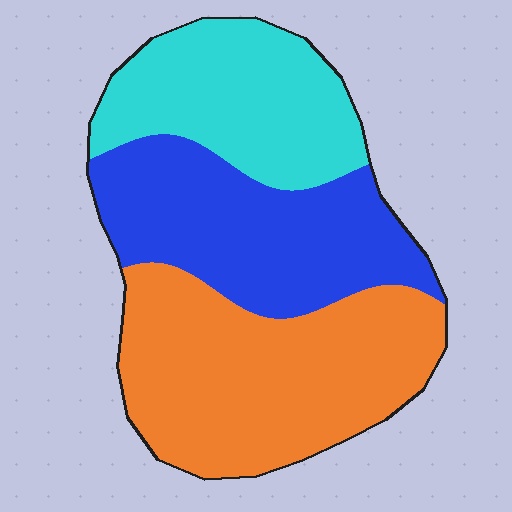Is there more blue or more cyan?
Blue.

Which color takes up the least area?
Cyan, at roughly 25%.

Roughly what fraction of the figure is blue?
Blue covers around 30% of the figure.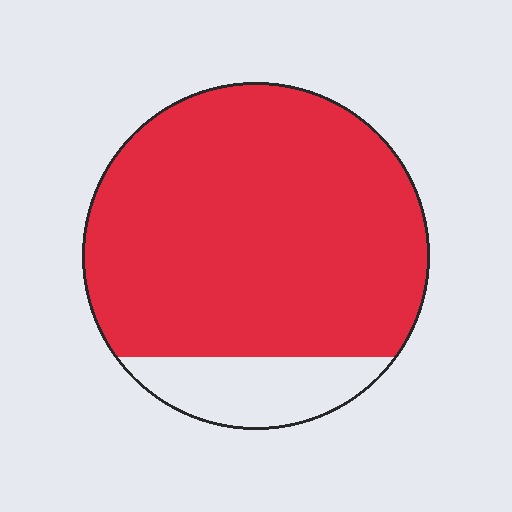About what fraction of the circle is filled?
About five sixths (5/6).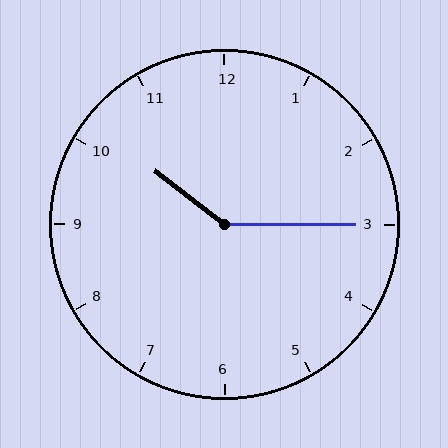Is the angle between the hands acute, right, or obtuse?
It is obtuse.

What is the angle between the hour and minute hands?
Approximately 142 degrees.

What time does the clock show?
10:15.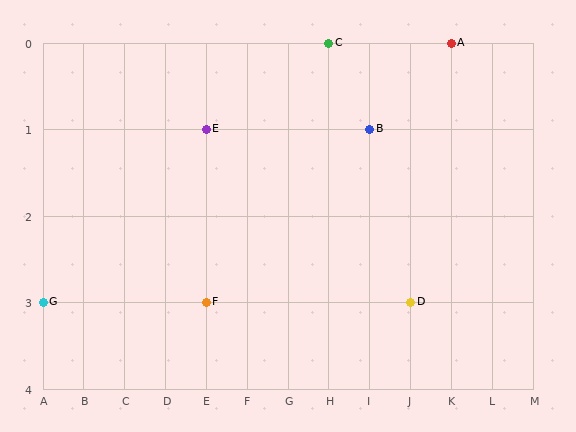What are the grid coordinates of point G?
Point G is at grid coordinates (A, 3).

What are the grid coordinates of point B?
Point B is at grid coordinates (I, 1).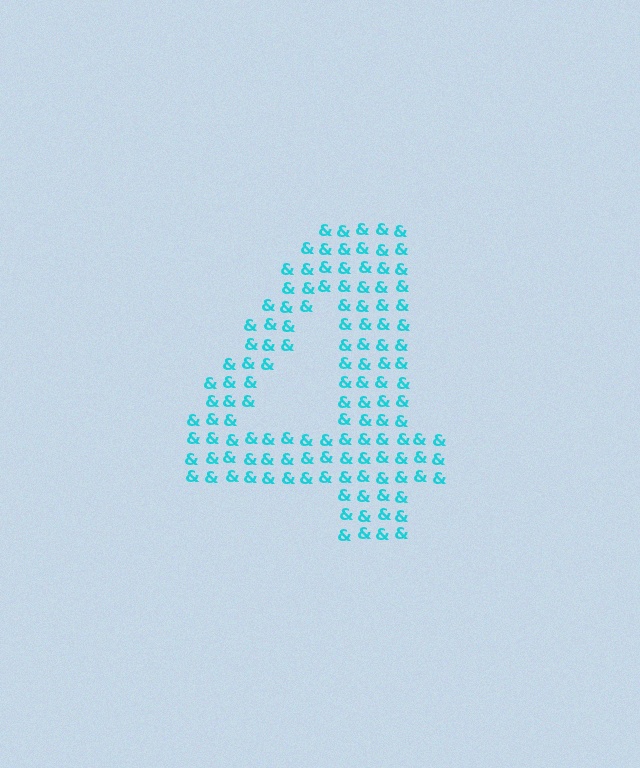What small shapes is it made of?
It is made of small ampersands.